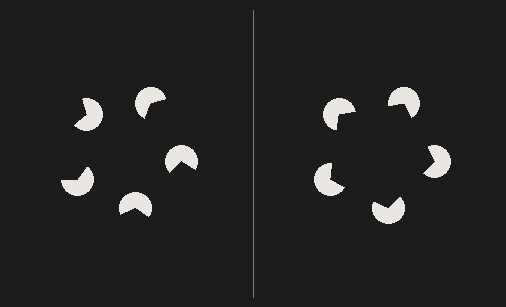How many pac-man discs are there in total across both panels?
10 — 5 on each side.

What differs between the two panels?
The pac-man discs are positioned identically on both sides; only the wedge orientations differ. On the right they align to a pentagon; on the left they are misaligned.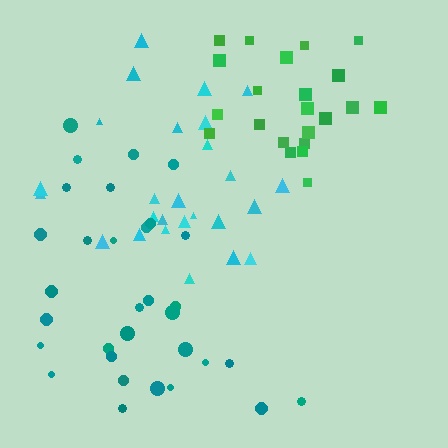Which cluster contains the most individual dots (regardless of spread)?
Teal (33).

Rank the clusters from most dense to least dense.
green, cyan, teal.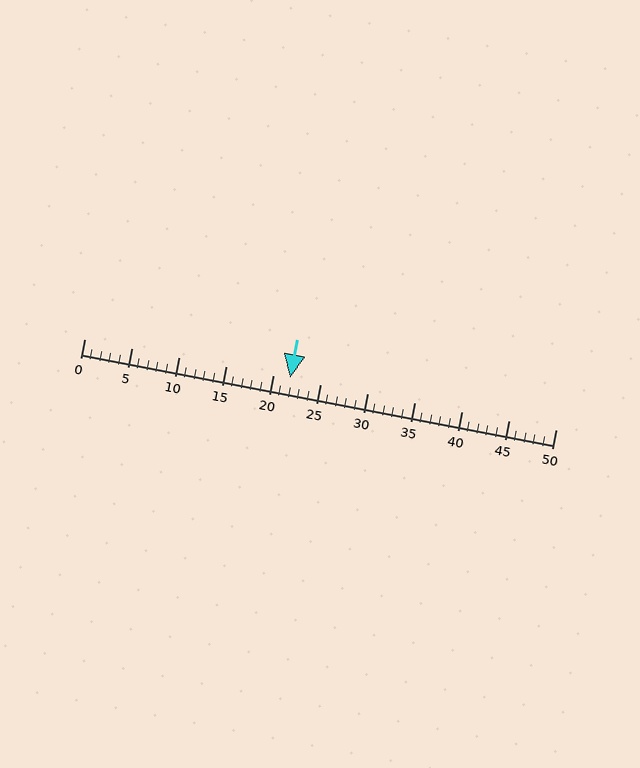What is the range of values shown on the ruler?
The ruler shows values from 0 to 50.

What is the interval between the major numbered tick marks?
The major tick marks are spaced 5 units apart.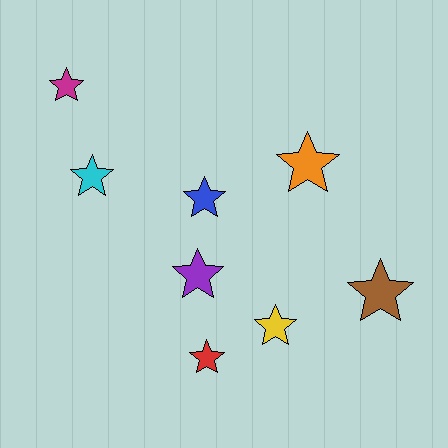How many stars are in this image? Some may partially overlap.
There are 8 stars.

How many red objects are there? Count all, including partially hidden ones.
There is 1 red object.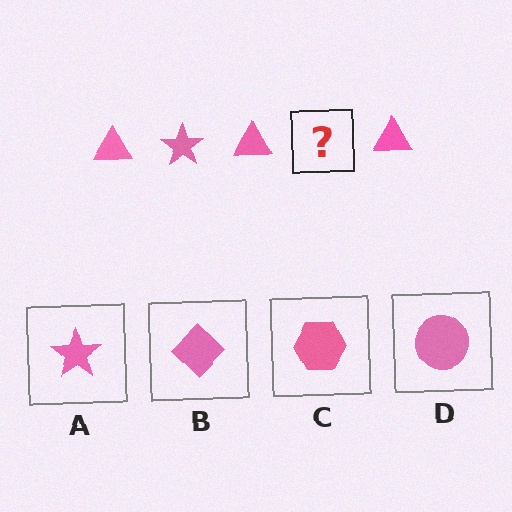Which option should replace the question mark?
Option A.